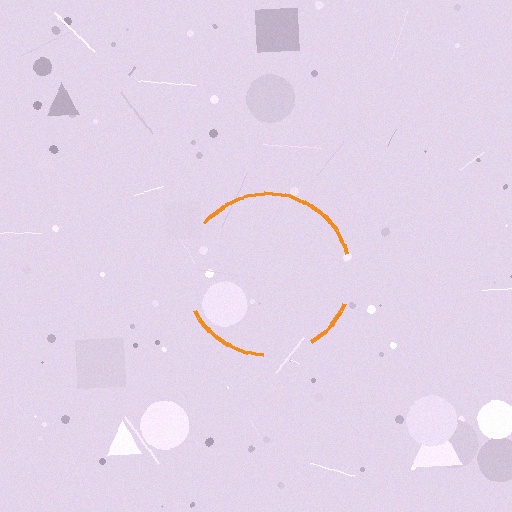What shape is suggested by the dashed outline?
The dashed outline suggests a circle.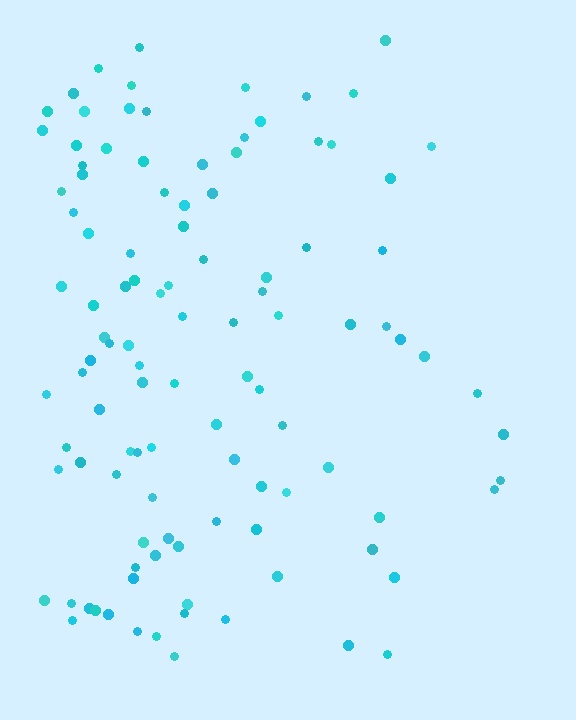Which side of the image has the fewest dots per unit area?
The right.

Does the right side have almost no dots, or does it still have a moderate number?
Still a moderate number, just noticeably fewer than the left.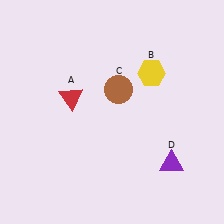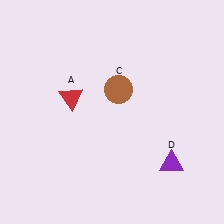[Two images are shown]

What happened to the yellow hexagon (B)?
The yellow hexagon (B) was removed in Image 2. It was in the top-right area of Image 1.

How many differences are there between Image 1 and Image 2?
There is 1 difference between the two images.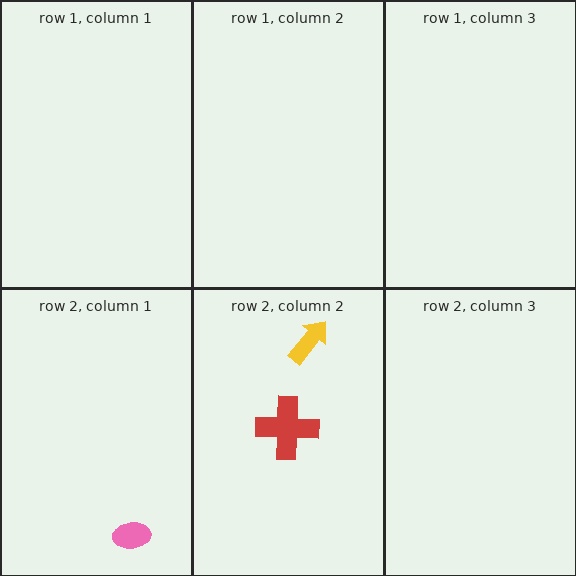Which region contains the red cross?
The row 2, column 2 region.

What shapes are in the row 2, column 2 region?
The red cross, the yellow arrow.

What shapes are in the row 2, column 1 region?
The pink ellipse.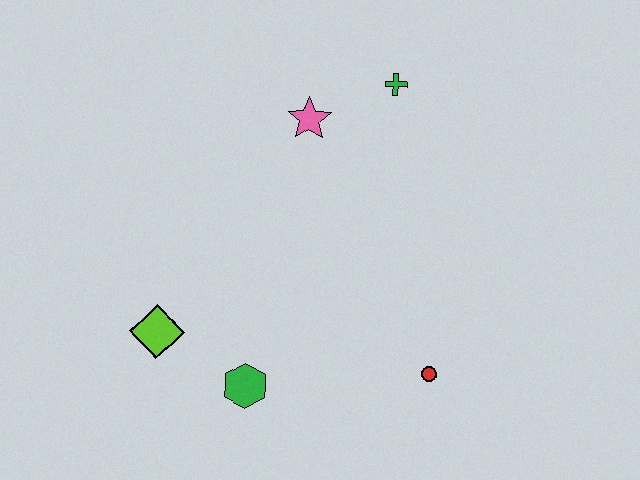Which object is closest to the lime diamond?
The green hexagon is closest to the lime diamond.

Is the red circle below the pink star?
Yes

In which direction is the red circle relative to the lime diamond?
The red circle is to the right of the lime diamond.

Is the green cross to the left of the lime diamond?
No